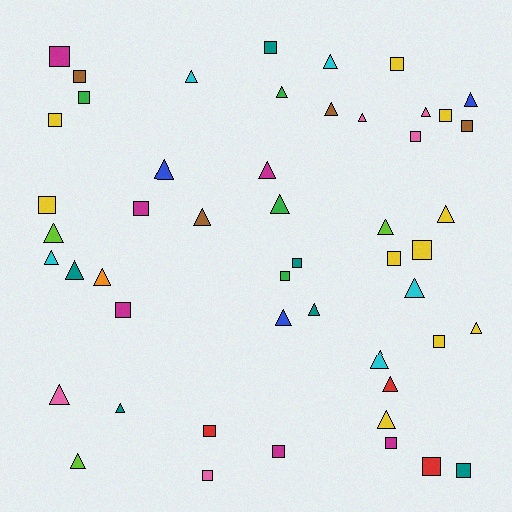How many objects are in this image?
There are 50 objects.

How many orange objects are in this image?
There is 1 orange object.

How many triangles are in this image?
There are 27 triangles.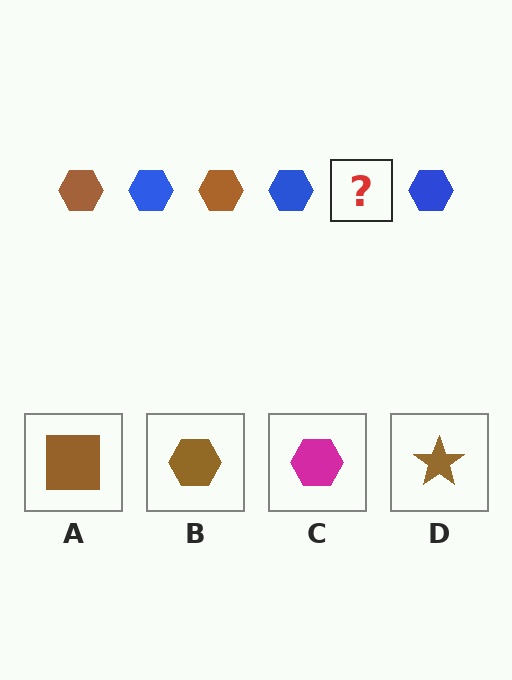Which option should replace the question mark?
Option B.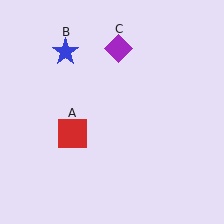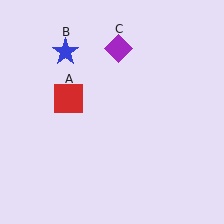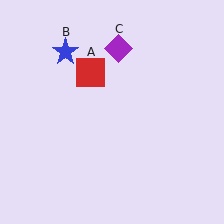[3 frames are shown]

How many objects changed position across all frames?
1 object changed position: red square (object A).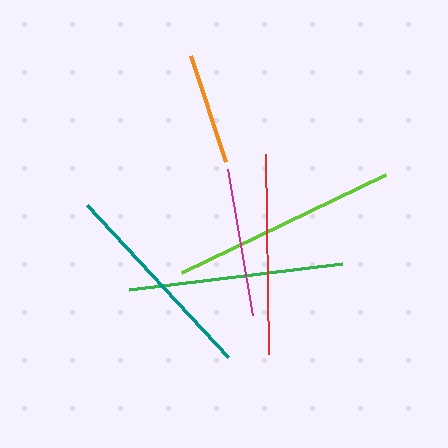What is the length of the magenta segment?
The magenta segment is approximately 148 pixels long.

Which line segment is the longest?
The lime line is the longest at approximately 226 pixels.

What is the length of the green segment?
The green segment is approximately 214 pixels long.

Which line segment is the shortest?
The orange line is the shortest at approximately 111 pixels.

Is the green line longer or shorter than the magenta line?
The green line is longer than the magenta line.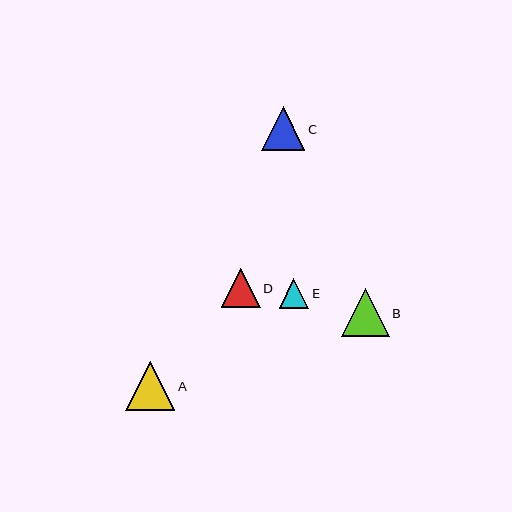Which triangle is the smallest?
Triangle E is the smallest with a size of approximately 30 pixels.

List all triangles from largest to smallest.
From largest to smallest: A, B, C, D, E.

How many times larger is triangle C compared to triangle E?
Triangle C is approximately 1.5 times the size of triangle E.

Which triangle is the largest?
Triangle A is the largest with a size of approximately 49 pixels.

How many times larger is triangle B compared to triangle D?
Triangle B is approximately 1.2 times the size of triangle D.